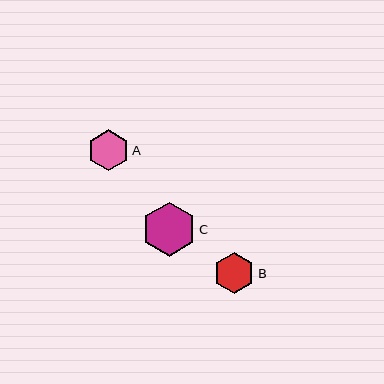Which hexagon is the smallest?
Hexagon B is the smallest with a size of approximately 41 pixels.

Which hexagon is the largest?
Hexagon C is the largest with a size of approximately 55 pixels.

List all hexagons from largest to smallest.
From largest to smallest: C, A, B.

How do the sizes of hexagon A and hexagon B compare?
Hexagon A and hexagon B are approximately the same size.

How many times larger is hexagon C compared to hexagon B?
Hexagon C is approximately 1.3 times the size of hexagon B.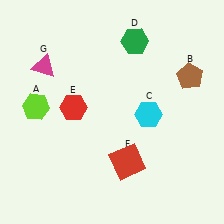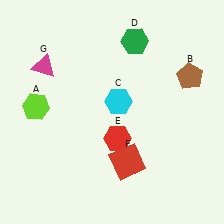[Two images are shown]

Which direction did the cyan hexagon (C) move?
The cyan hexagon (C) moved left.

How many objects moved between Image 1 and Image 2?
2 objects moved between the two images.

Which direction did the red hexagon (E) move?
The red hexagon (E) moved right.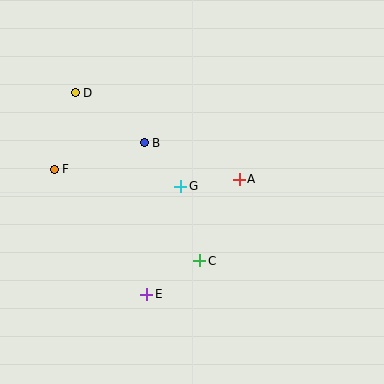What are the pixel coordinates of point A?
Point A is at (239, 179).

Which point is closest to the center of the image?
Point G at (181, 186) is closest to the center.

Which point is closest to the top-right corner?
Point A is closest to the top-right corner.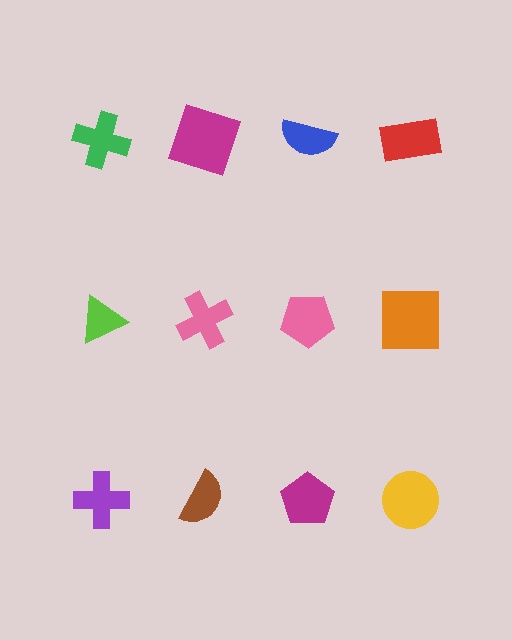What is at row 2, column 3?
A pink pentagon.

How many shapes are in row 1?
4 shapes.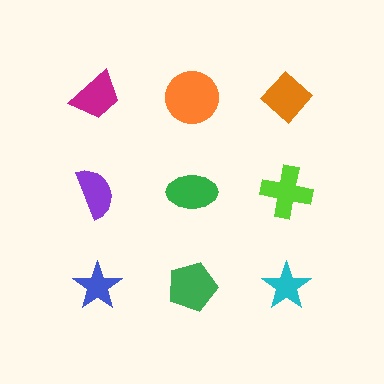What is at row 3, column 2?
A green pentagon.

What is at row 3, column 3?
A cyan star.